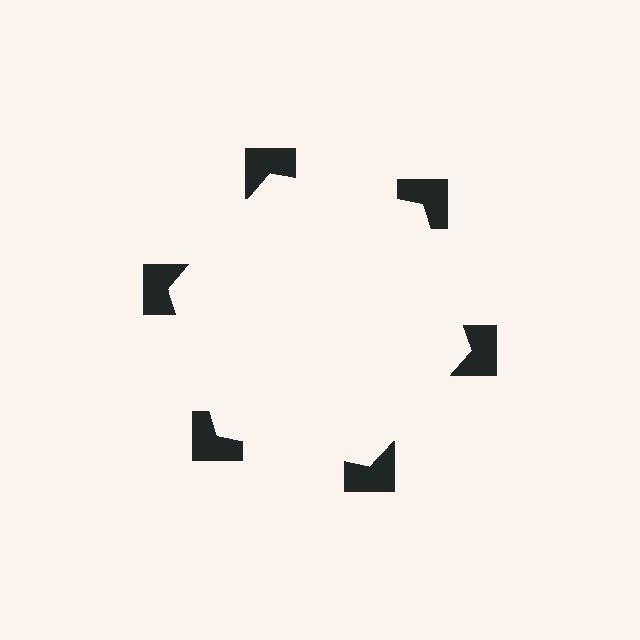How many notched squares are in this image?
There are 6 — one at each vertex of the illusory hexagon.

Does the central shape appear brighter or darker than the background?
It typically appears slightly brighter than the background, even though no actual brightness change is drawn.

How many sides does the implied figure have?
6 sides.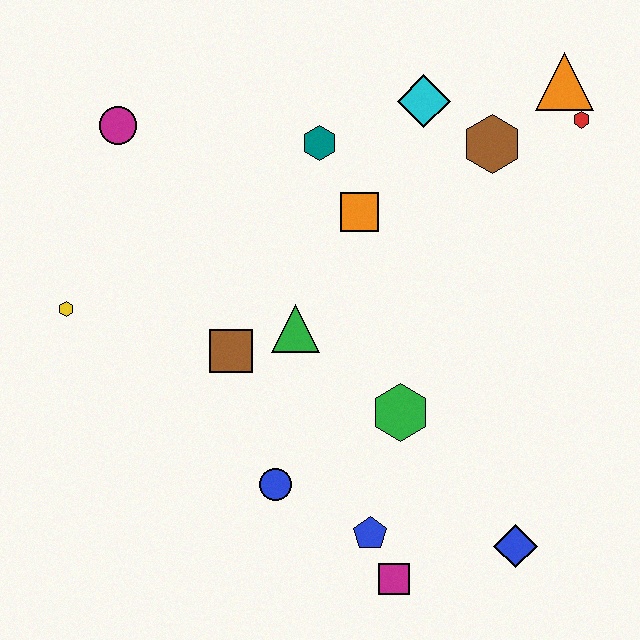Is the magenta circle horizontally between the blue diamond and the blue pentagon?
No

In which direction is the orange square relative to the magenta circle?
The orange square is to the right of the magenta circle.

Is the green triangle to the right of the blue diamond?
No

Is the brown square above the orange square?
No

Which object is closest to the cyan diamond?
The brown hexagon is closest to the cyan diamond.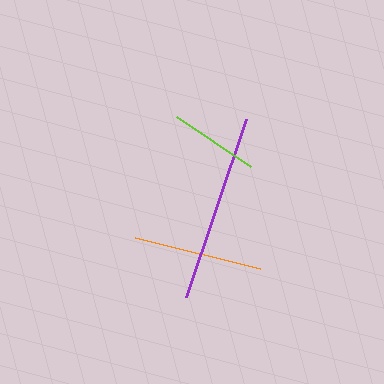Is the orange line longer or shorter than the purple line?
The purple line is longer than the orange line.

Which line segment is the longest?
The purple line is the longest at approximately 188 pixels.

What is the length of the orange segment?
The orange segment is approximately 129 pixels long.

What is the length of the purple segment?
The purple segment is approximately 188 pixels long.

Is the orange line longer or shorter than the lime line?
The orange line is longer than the lime line.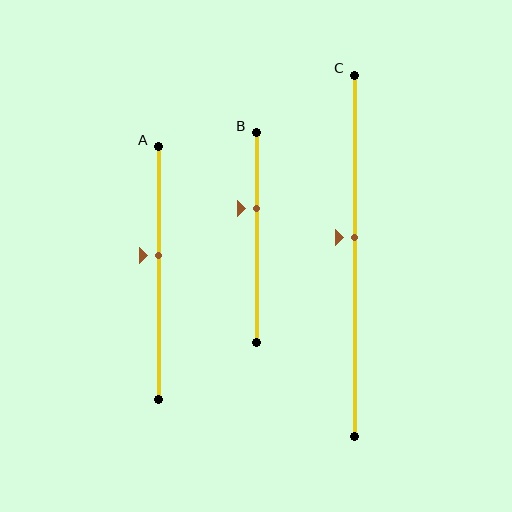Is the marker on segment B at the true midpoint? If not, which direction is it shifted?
No, the marker on segment B is shifted upward by about 14% of the segment length.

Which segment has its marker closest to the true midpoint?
Segment C has its marker closest to the true midpoint.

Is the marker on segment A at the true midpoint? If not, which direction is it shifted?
No, the marker on segment A is shifted upward by about 7% of the segment length.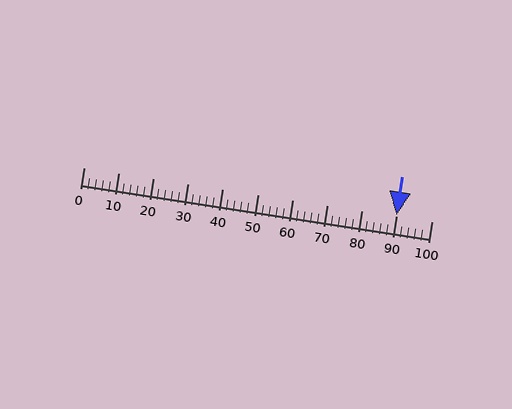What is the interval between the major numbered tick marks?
The major tick marks are spaced 10 units apart.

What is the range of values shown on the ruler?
The ruler shows values from 0 to 100.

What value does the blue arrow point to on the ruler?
The blue arrow points to approximately 90.